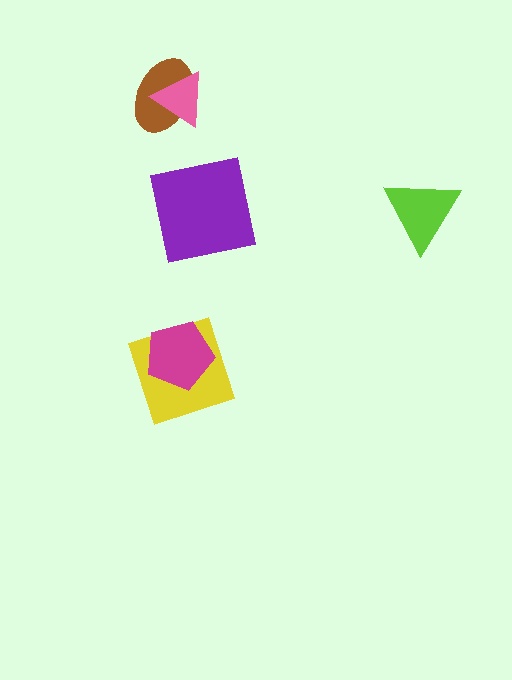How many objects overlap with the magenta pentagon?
1 object overlaps with the magenta pentagon.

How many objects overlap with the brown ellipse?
1 object overlaps with the brown ellipse.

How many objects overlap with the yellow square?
1 object overlaps with the yellow square.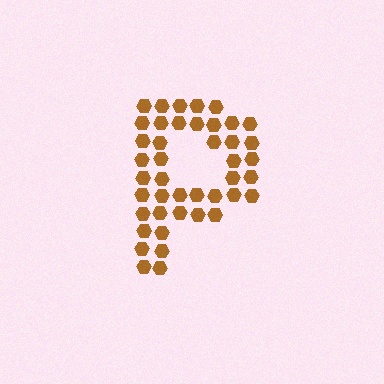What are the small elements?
The small elements are hexagons.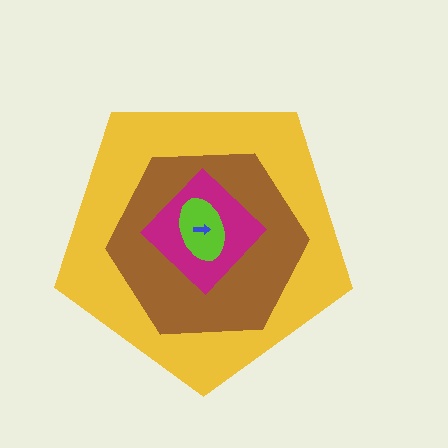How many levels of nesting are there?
5.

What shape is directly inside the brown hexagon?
The magenta diamond.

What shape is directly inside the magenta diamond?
The lime ellipse.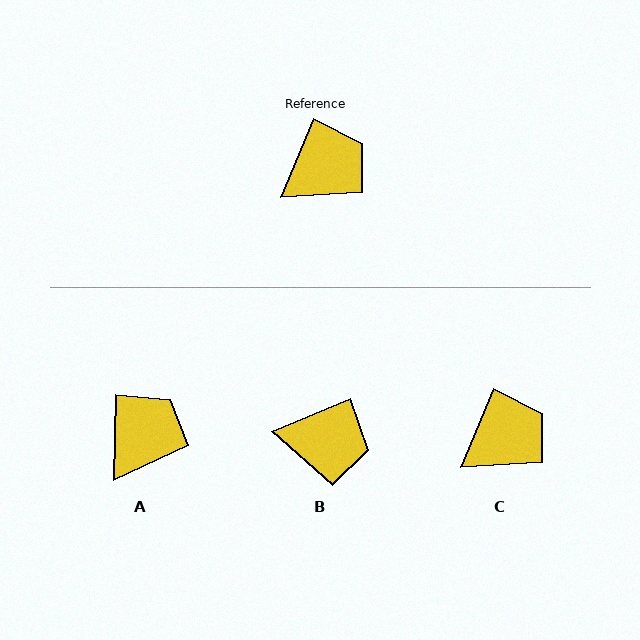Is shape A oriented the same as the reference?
No, it is off by about 22 degrees.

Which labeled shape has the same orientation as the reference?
C.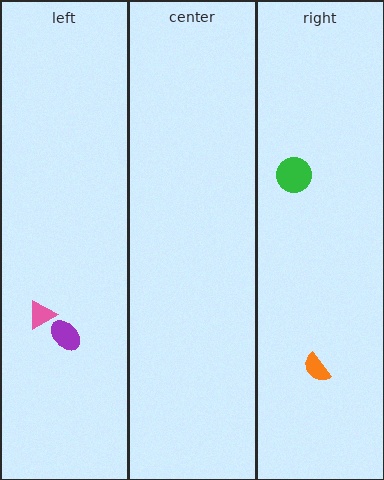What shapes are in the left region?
The pink triangle, the purple ellipse.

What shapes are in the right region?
The orange semicircle, the green circle.